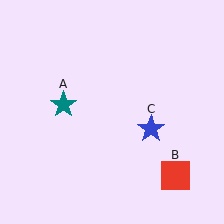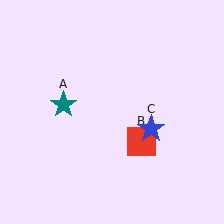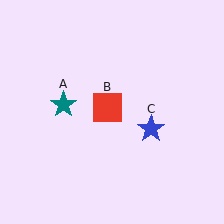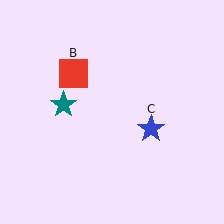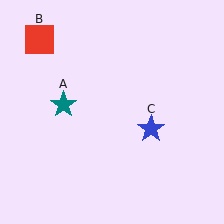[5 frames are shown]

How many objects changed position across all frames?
1 object changed position: red square (object B).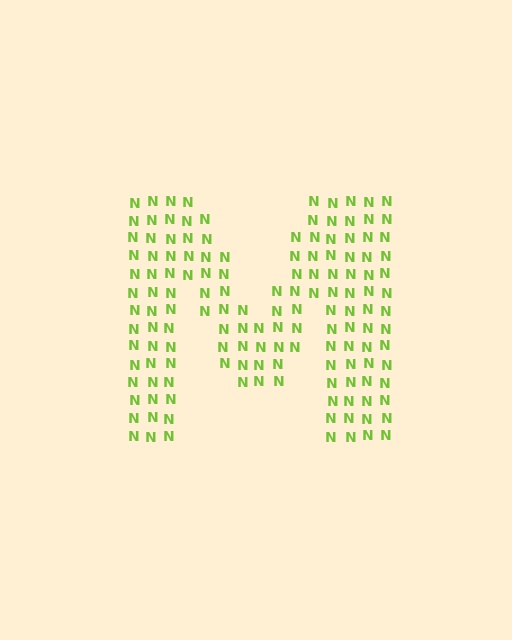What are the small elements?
The small elements are letter N's.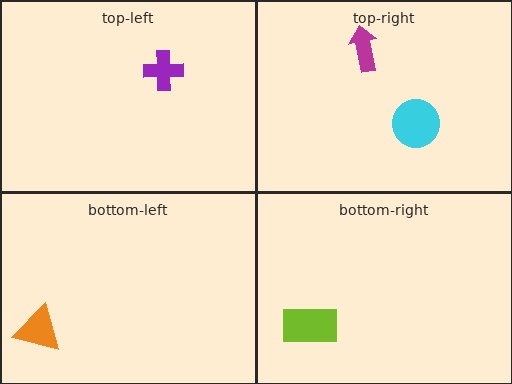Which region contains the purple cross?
The top-left region.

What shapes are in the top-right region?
The magenta arrow, the cyan circle.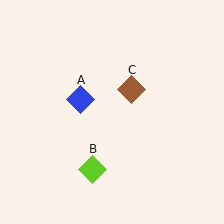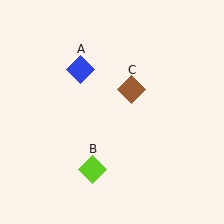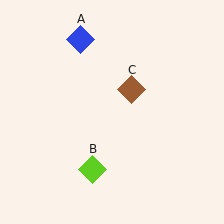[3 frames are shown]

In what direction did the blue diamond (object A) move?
The blue diamond (object A) moved up.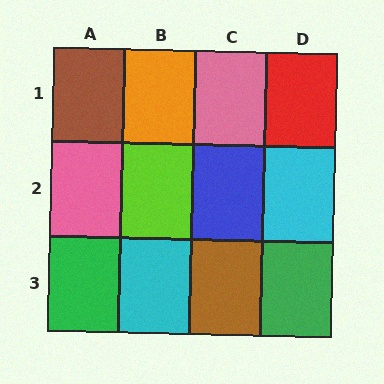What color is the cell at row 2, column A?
Pink.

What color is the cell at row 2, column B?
Lime.